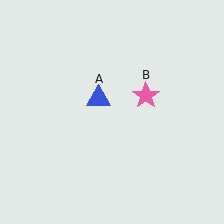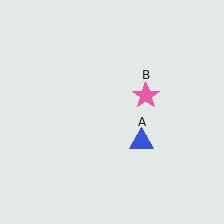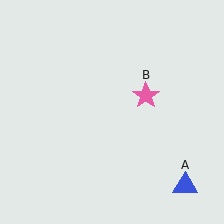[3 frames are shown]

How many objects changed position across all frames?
1 object changed position: blue triangle (object A).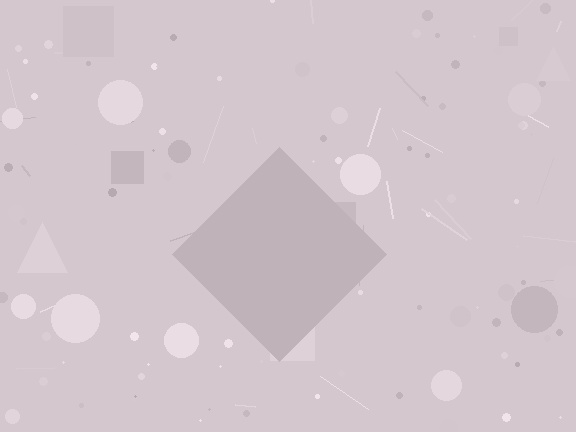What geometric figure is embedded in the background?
A diamond is embedded in the background.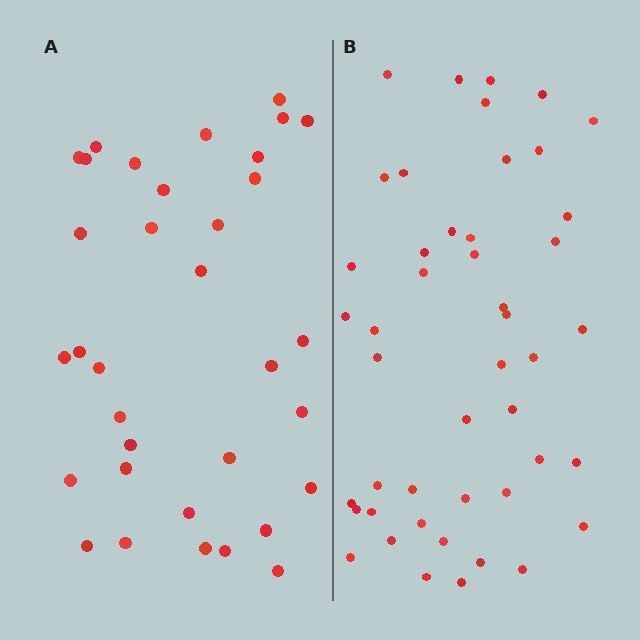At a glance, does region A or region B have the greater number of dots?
Region B (the right region) has more dots.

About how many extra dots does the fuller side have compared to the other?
Region B has roughly 12 or so more dots than region A.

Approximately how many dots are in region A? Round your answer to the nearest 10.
About 30 dots. (The exact count is 34, which rounds to 30.)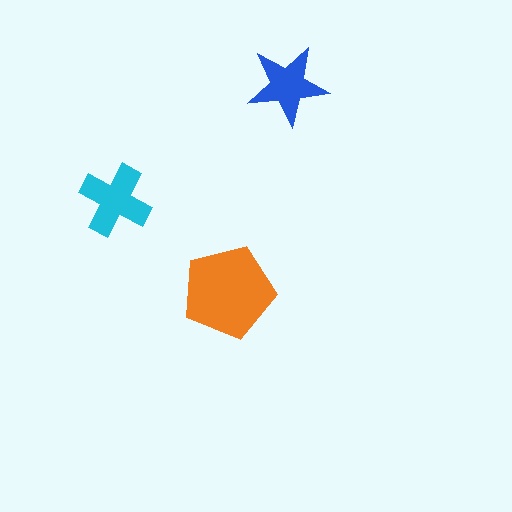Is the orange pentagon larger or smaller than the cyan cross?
Larger.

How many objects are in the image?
There are 3 objects in the image.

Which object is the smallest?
The blue star.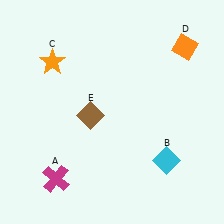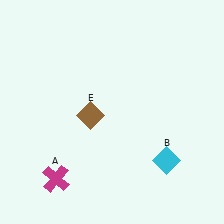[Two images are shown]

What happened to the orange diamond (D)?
The orange diamond (D) was removed in Image 2. It was in the top-right area of Image 1.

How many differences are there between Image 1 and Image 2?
There are 2 differences between the two images.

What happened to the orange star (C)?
The orange star (C) was removed in Image 2. It was in the top-left area of Image 1.